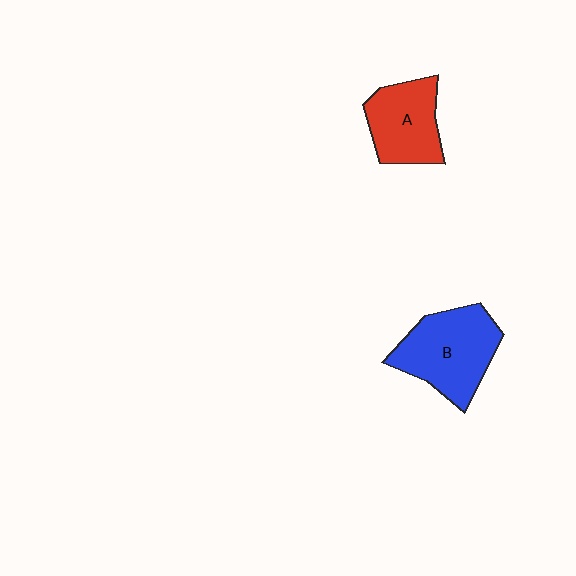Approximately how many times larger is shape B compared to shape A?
Approximately 1.3 times.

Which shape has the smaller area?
Shape A (red).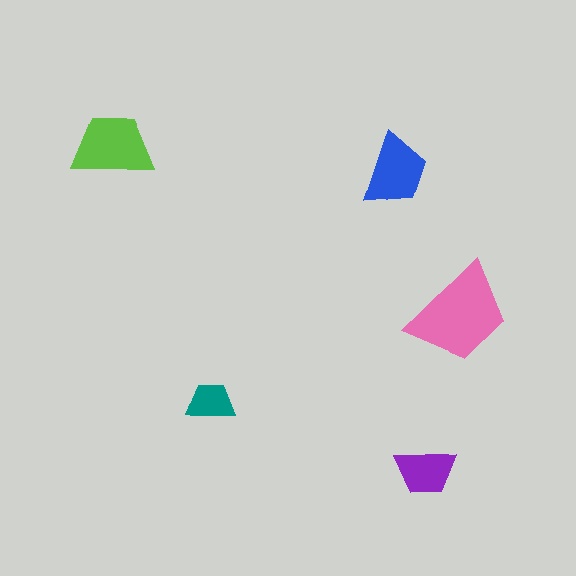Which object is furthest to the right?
The pink trapezoid is rightmost.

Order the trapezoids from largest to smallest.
the pink one, the lime one, the blue one, the purple one, the teal one.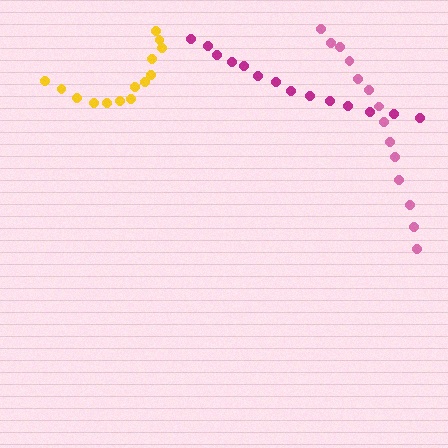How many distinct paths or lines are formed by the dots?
There are 3 distinct paths.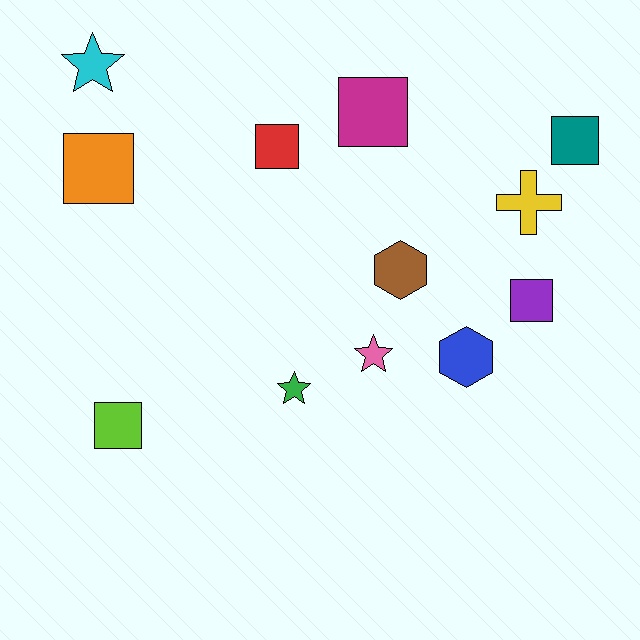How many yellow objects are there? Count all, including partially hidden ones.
There is 1 yellow object.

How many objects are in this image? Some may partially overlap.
There are 12 objects.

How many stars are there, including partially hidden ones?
There are 3 stars.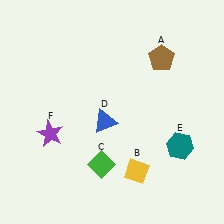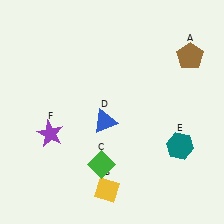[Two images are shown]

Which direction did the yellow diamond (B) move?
The yellow diamond (B) moved left.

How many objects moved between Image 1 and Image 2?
2 objects moved between the two images.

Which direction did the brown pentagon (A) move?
The brown pentagon (A) moved right.